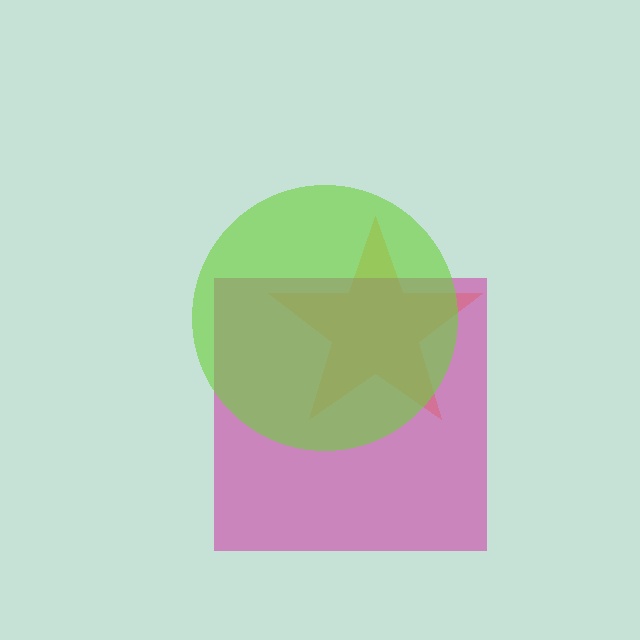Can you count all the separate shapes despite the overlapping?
Yes, there are 3 separate shapes.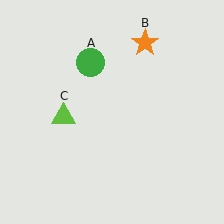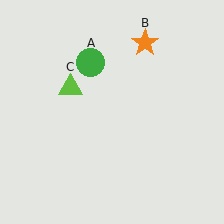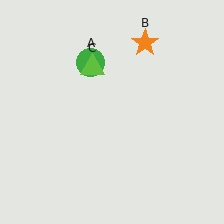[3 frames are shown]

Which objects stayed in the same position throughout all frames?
Green circle (object A) and orange star (object B) remained stationary.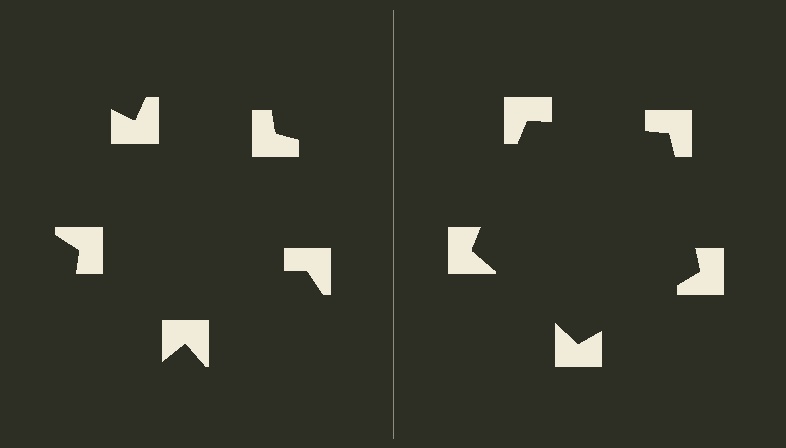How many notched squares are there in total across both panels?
10 — 5 on each side.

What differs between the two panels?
The notched squares are positioned identically on both sides; only the wedge orientations differ. On the right they align to a pentagon; on the left they are misaligned.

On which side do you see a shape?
An illusory pentagon appears on the right side. On the left side the wedge cuts are rotated, so no coherent shape forms.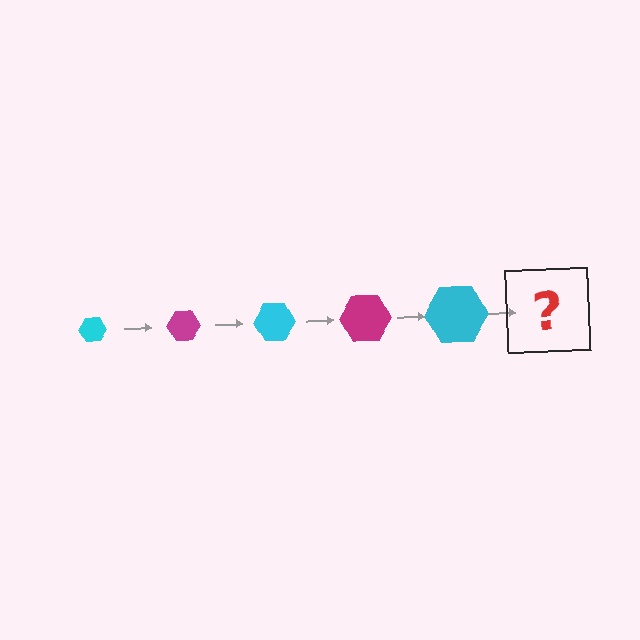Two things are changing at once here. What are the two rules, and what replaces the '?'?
The two rules are that the hexagon grows larger each step and the color cycles through cyan and magenta. The '?' should be a magenta hexagon, larger than the previous one.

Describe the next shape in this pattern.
It should be a magenta hexagon, larger than the previous one.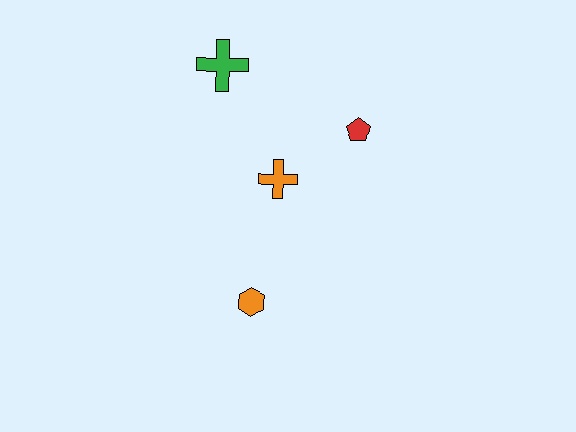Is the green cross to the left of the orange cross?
Yes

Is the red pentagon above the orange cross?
Yes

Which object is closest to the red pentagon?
The orange cross is closest to the red pentagon.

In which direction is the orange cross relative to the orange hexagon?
The orange cross is above the orange hexagon.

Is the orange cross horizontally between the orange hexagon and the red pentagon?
Yes